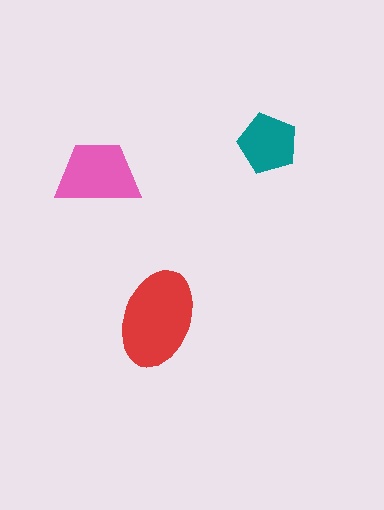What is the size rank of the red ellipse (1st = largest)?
1st.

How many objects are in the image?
There are 3 objects in the image.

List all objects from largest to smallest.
The red ellipse, the pink trapezoid, the teal pentagon.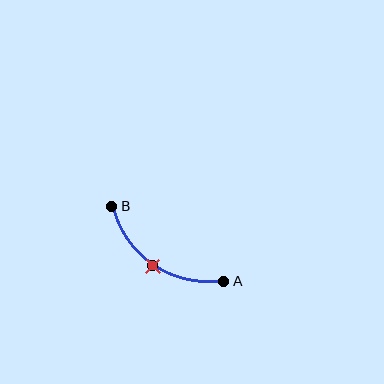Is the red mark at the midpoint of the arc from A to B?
Yes. The red mark lies on the arc at equal arc-length from both A and B — it is the arc midpoint.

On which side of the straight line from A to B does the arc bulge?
The arc bulges below and to the left of the straight line connecting A and B.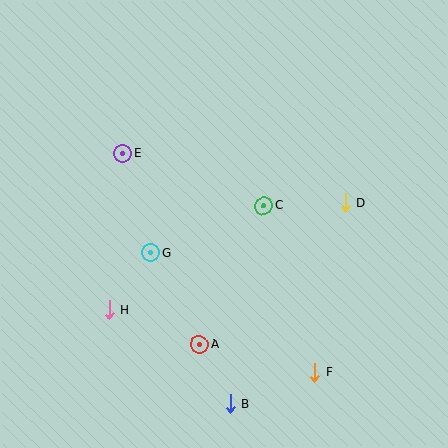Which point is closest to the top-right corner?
Point D is closest to the top-right corner.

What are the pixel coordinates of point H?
Point H is at (110, 310).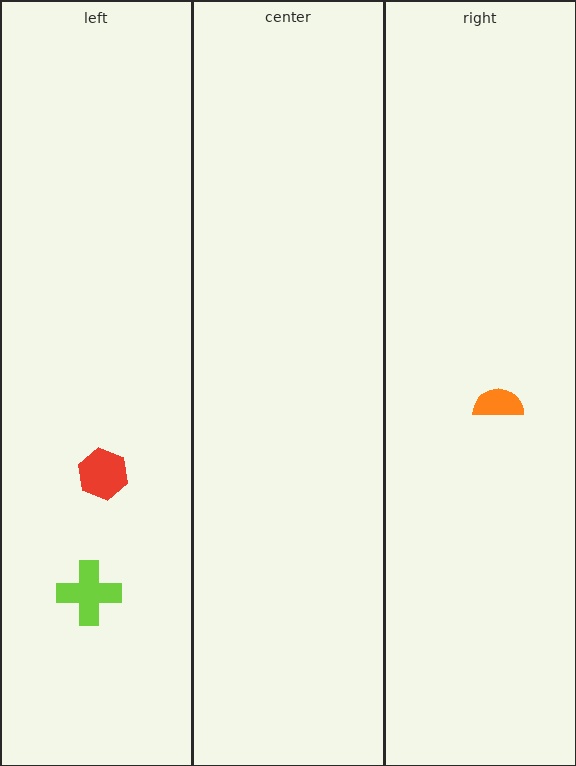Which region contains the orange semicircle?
The right region.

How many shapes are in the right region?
1.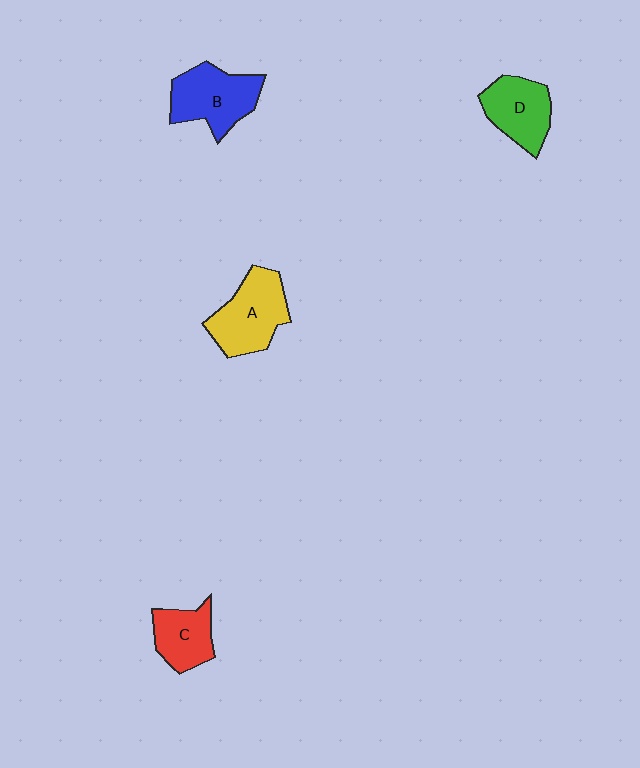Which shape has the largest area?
Shape A (yellow).